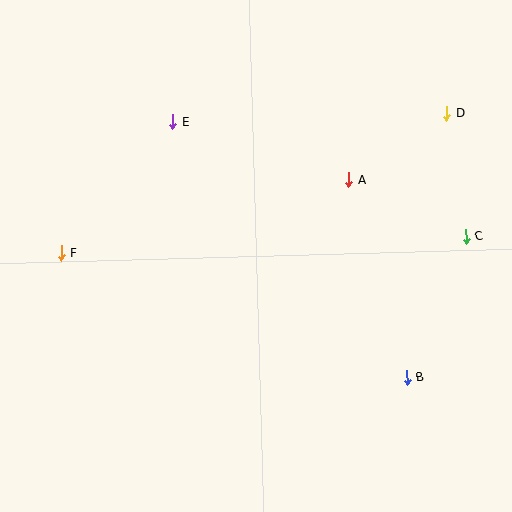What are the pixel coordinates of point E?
Point E is at (173, 122).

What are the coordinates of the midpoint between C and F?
The midpoint between C and F is at (264, 245).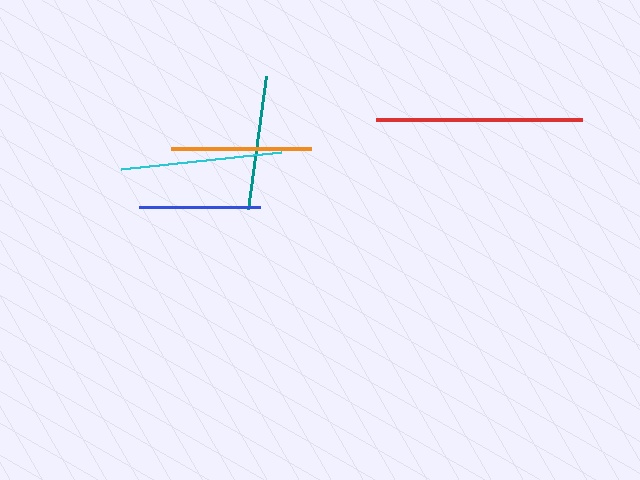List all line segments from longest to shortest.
From longest to shortest: red, cyan, orange, teal, blue.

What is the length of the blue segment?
The blue segment is approximately 121 pixels long.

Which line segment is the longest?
The red line is the longest at approximately 207 pixels.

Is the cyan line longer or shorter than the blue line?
The cyan line is longer than the blue line.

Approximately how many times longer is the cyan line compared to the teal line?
The cyan line is approximately 1.2 times the length of the teal line.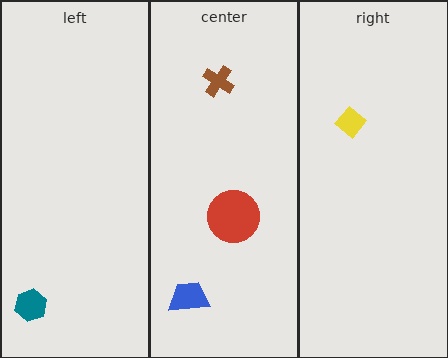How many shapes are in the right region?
1.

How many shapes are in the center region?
3.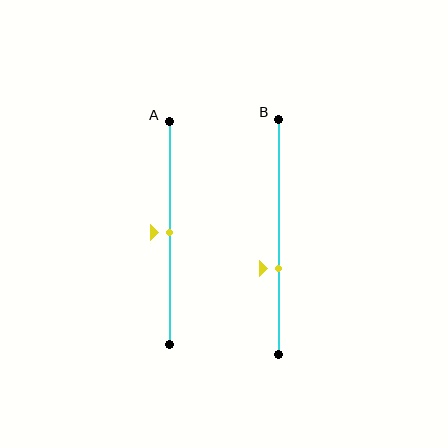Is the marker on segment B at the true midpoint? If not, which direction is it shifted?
No, the marker on segment B is shifted downward by about 13% of the segment length.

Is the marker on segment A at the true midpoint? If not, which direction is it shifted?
Yes, the marker on segment A is at the true midpoint.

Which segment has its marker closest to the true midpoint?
Segment A has its marker closest to the true midpoint.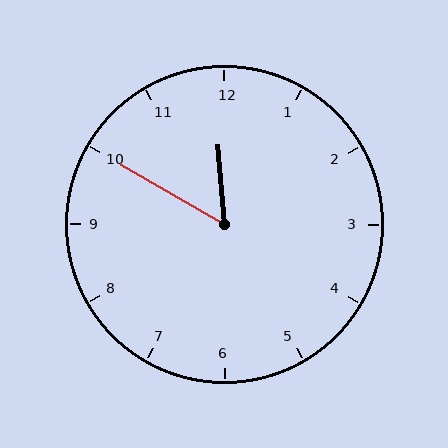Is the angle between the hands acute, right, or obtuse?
It is acute.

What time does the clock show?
11:50.